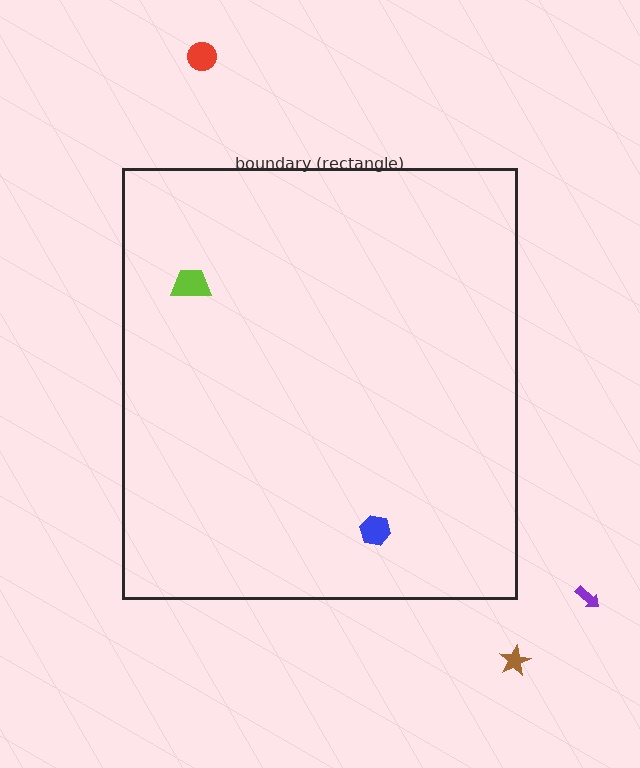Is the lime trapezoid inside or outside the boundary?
Inside.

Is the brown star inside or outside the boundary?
Outside.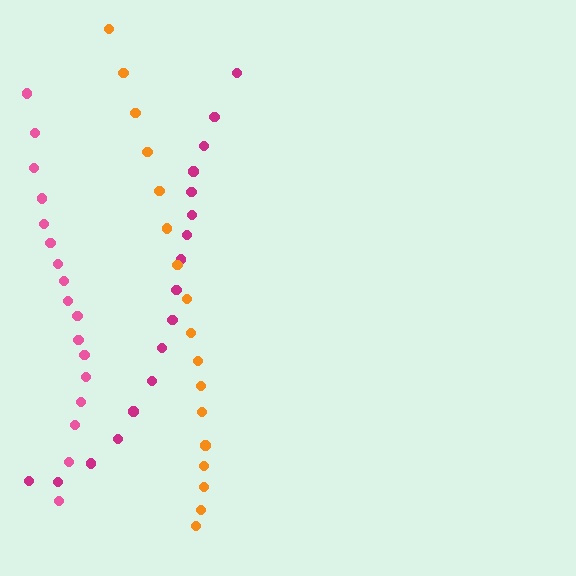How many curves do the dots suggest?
There are 3 distinct paths.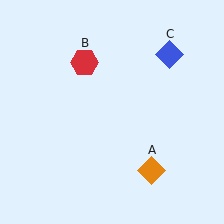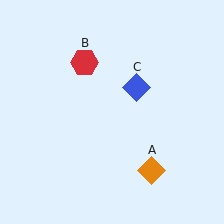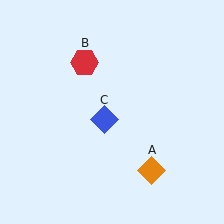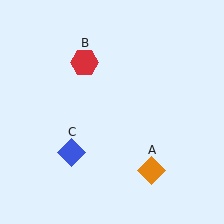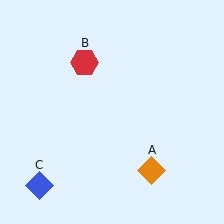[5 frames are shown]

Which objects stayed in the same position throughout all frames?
Orange diamond (object A) and red hexagon (object B) remained stationary.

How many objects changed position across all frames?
1 object changed position: blue diamond (object C).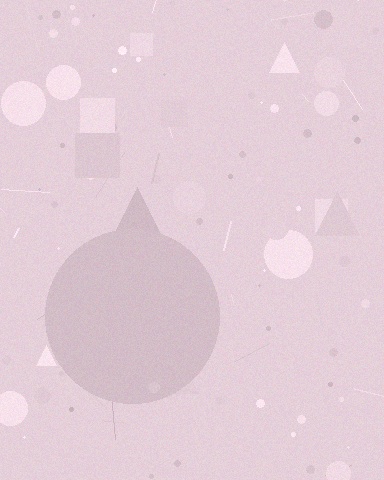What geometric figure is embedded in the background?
A circle is embedded in the background.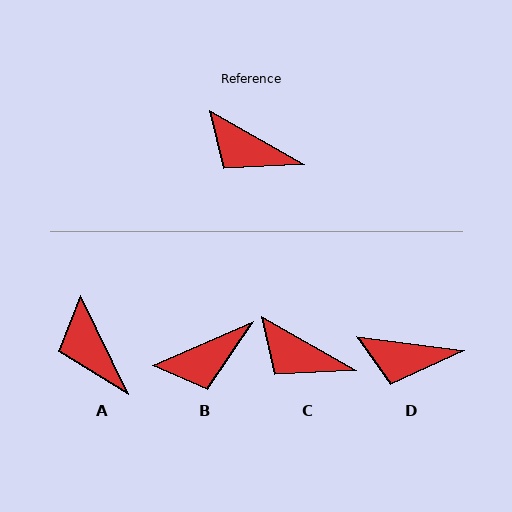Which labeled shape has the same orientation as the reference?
C.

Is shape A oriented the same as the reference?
No, it is off by about 34 degrees.